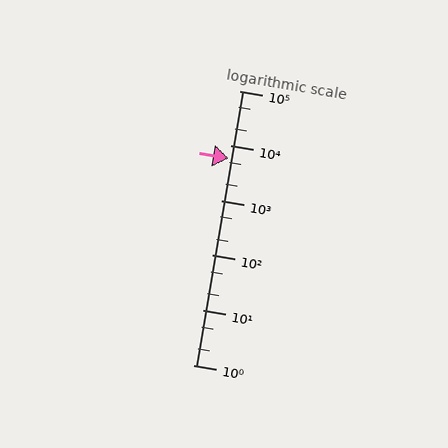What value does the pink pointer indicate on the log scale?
The pointer indicates approximately 5900.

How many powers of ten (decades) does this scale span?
The scale spans 5 decades, from 1 to 100000.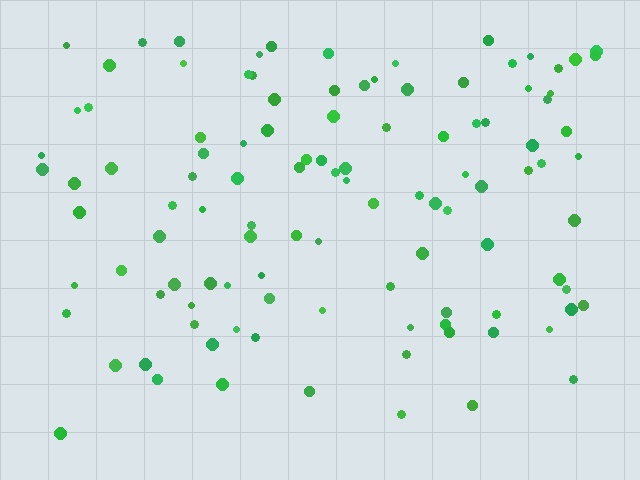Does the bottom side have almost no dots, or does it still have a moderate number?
Still a moderate number, just noticeably fewer than the top.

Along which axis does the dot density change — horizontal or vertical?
Vertical.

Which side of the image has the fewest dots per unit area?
The bottom.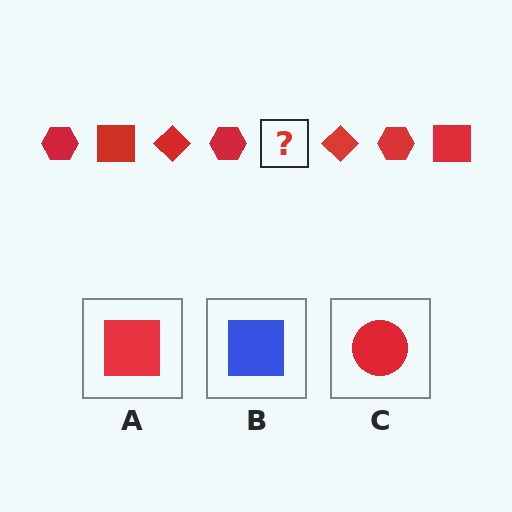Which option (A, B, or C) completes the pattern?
A.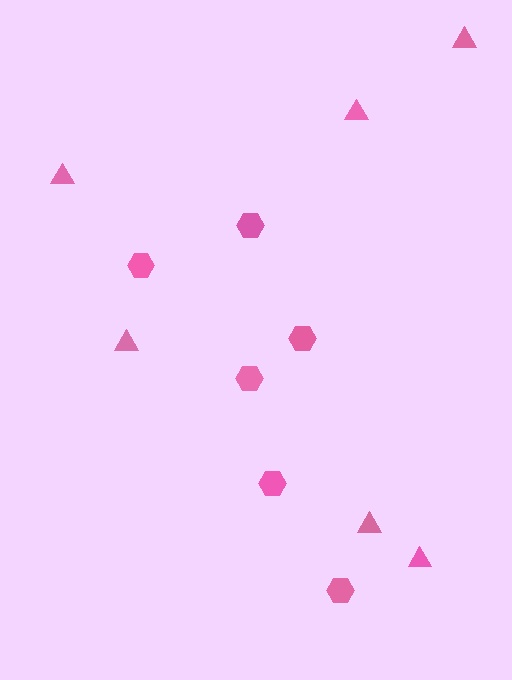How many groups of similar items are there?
There are 2 groups: one group of triangles (6) and one group of hexagons (6).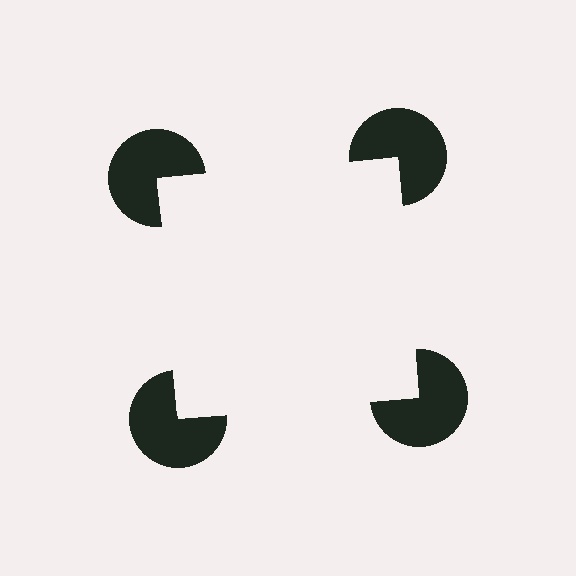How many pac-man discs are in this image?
There are 4 — one at each vertex of the illusory square.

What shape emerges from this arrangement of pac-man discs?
An illusory square — its edges are inferred from the aligned wedge cuts in the pac-man discs, not physically drawn.